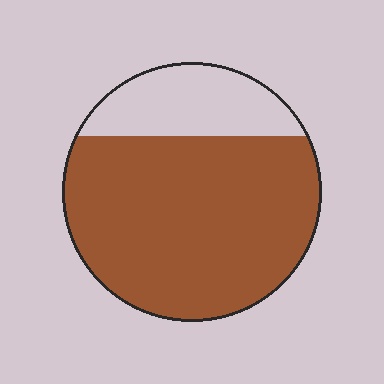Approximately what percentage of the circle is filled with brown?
Approximately 75%.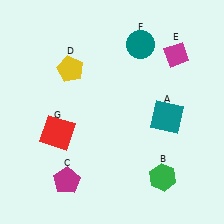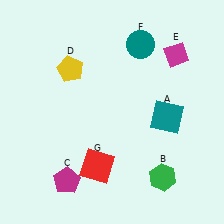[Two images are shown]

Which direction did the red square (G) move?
The red square (G) moved right.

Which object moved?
The red square (G) moved right.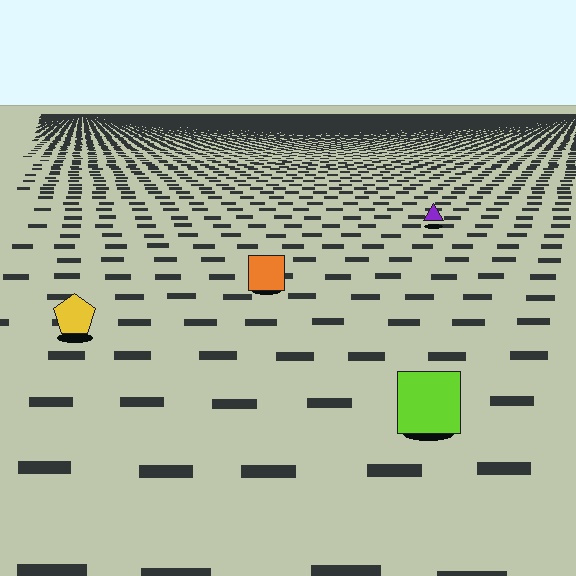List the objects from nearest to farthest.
From nearest to farthest: the lime square, the yellow pentagon, the orange square, the purple triangle.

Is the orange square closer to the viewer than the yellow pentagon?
No. The yellow pentagon is closer — you can tell from the texture gradient: the ground texture is coarser near it.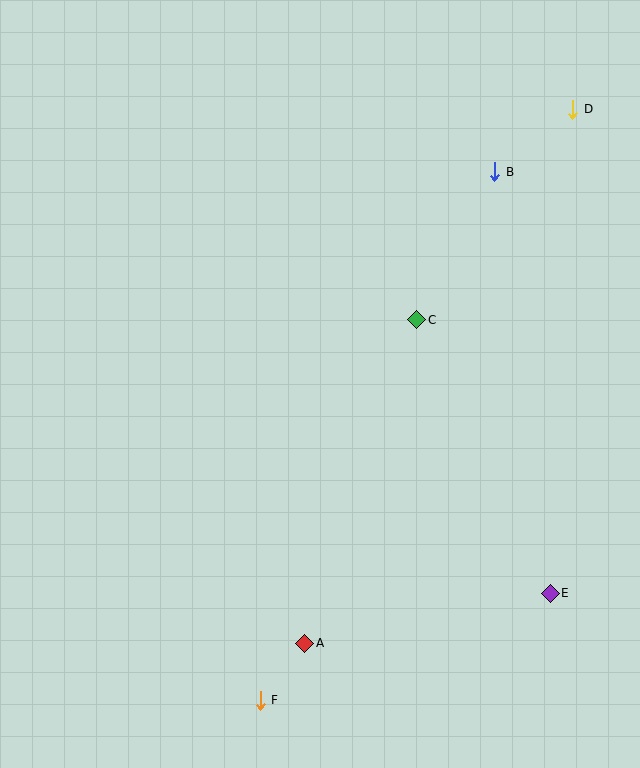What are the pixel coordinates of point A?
Point A is at (305, 643).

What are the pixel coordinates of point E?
Point E is at (550, 593).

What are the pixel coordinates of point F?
Point F is at (260, 700).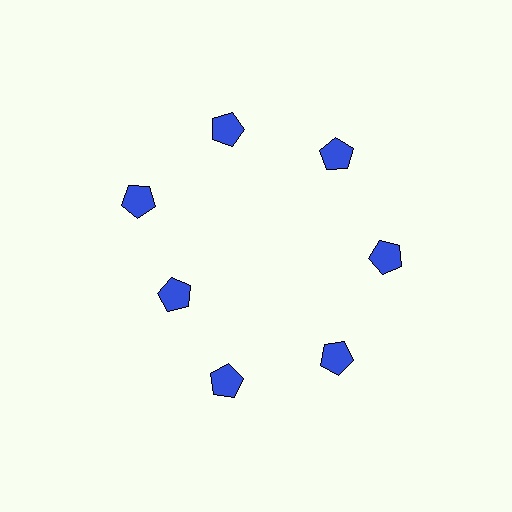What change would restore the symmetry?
The symmetry would be restored by moving it outward, back onto the ring so that all 7 pentagons sit at equal angles and equal distance from the center.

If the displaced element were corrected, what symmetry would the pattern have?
It would have 7-fold rotational symmetry — the pattern would map onto itself every 51 degrees.